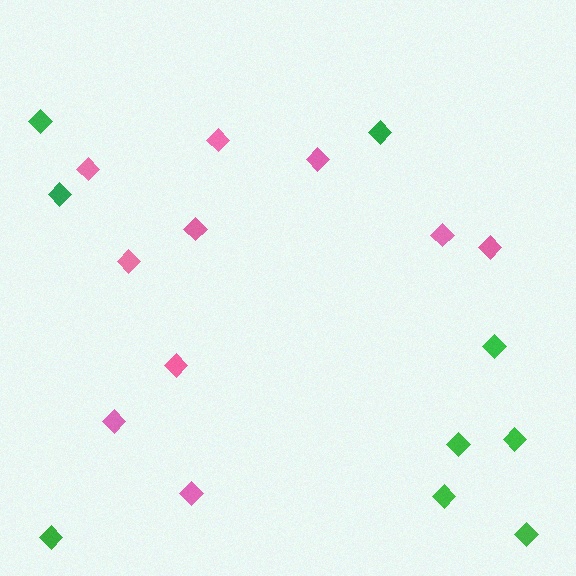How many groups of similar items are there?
There are 2 groups: one group of green diamonds (9) and one group of pink diamonds (10).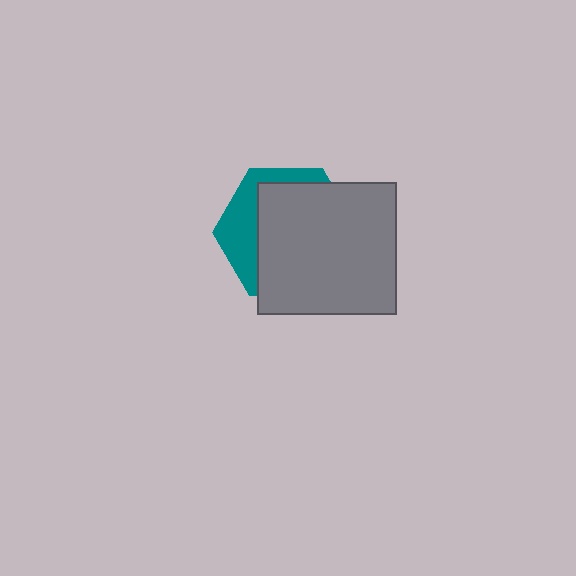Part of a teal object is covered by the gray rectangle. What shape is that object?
It is a hexagon.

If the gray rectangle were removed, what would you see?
You would see the complete teal hexagon.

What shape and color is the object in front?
The object in front is a gray rectangle.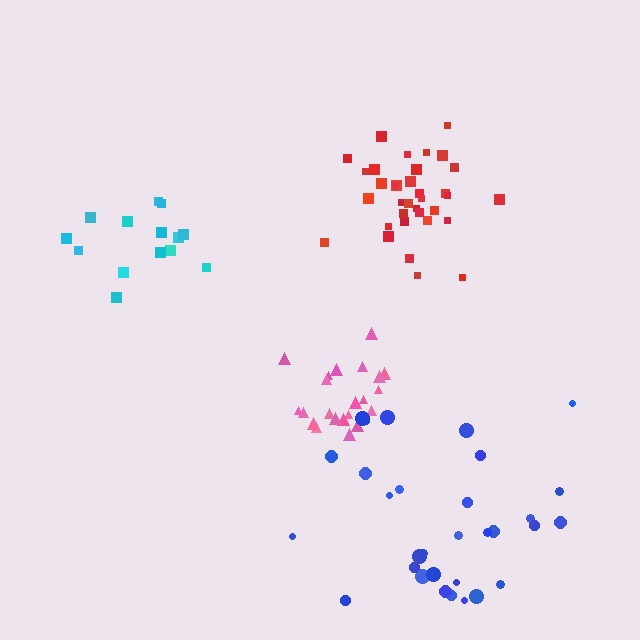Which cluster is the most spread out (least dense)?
Blue.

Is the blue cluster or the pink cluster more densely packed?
Pink.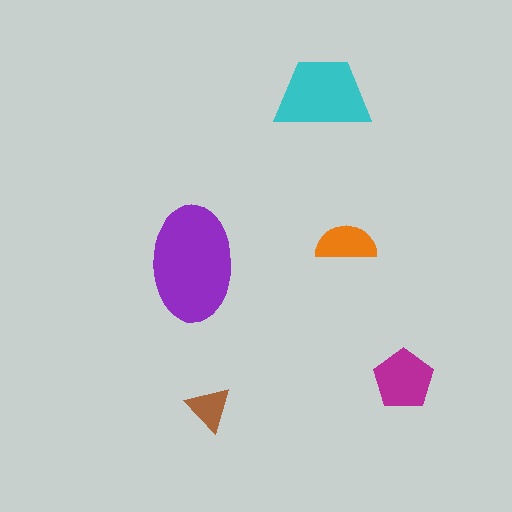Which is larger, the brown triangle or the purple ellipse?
The purple ellipse.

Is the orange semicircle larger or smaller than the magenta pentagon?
Smaller.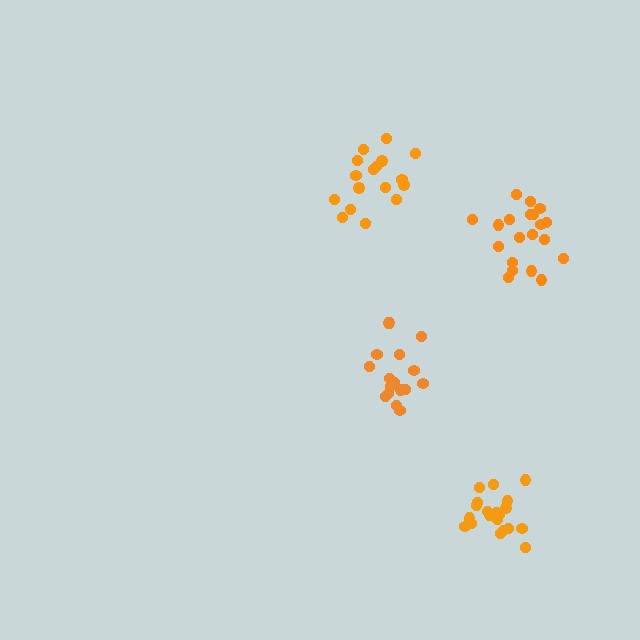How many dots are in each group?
Group 1: 17 dots, Group 2: 20 dots, Group 3: 17 dots, Group 4: 21 dots (75 total).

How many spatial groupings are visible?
There are 4 spatial groupings.